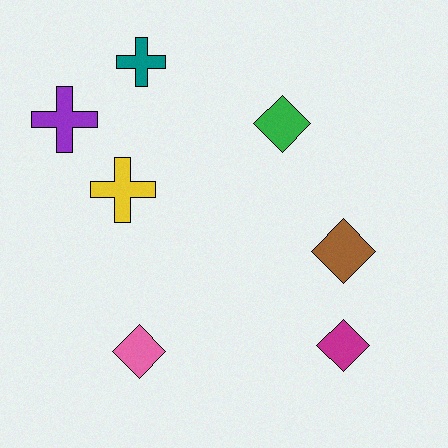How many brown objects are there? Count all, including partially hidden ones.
There is 1 brown object.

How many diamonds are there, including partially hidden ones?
There are 4 diamonds.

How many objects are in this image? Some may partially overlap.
There are 7 objects.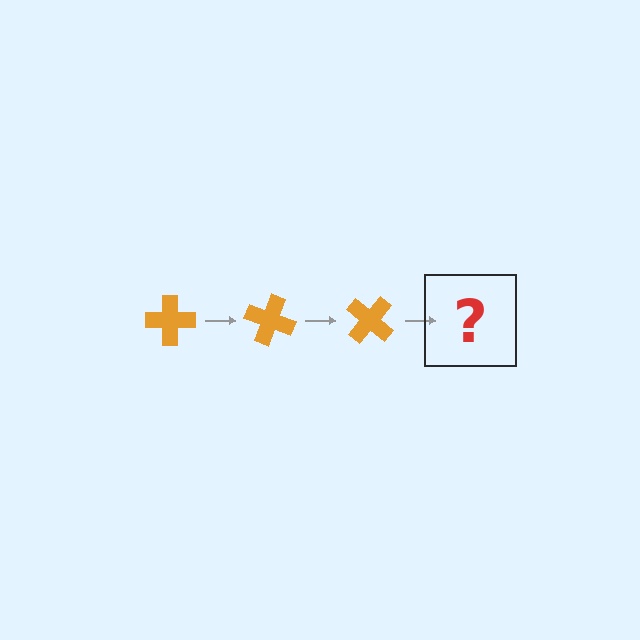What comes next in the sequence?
The next element should be an orange cross rotated 60 degrees.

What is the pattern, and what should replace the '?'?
The pattern is that the cross rotates 20 degrees each step. The '?' should be an orange cross rotated 60 degrees.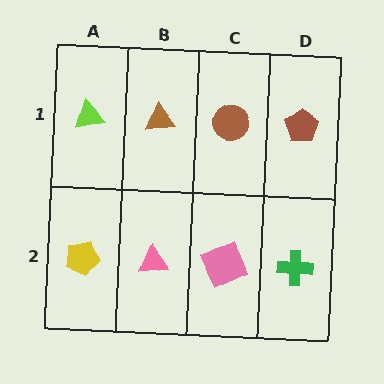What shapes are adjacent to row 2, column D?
A brown pentagon (row 1, column D), a pink square (row 2, column C).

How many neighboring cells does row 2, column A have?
2.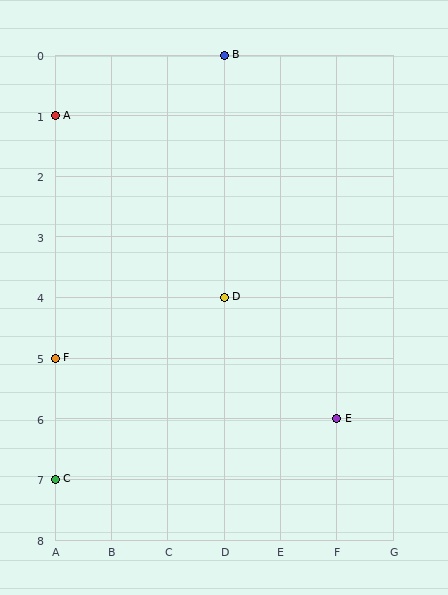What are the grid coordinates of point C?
Point C is at grid coordinates (A, 7).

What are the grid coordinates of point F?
Point F is at grid coordinates (A, 5).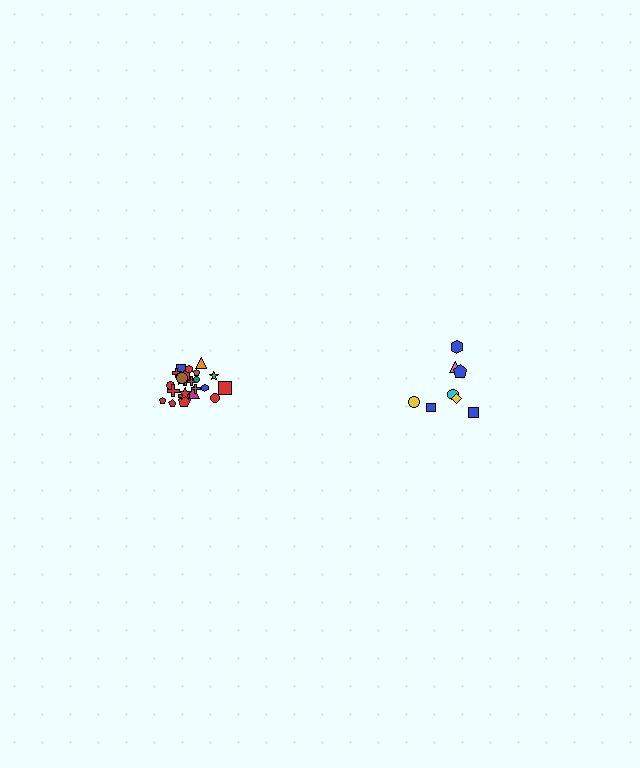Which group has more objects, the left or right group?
The left group.